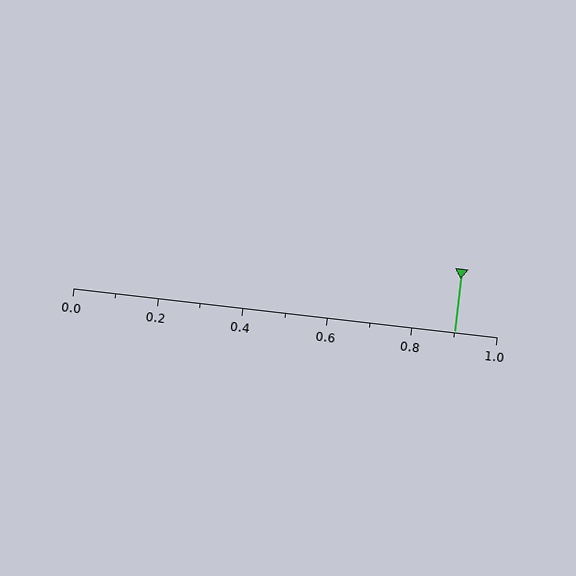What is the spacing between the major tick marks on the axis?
The major ticks are spaced 0.2 apart.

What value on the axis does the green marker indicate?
The marker indicates approximately 0.9.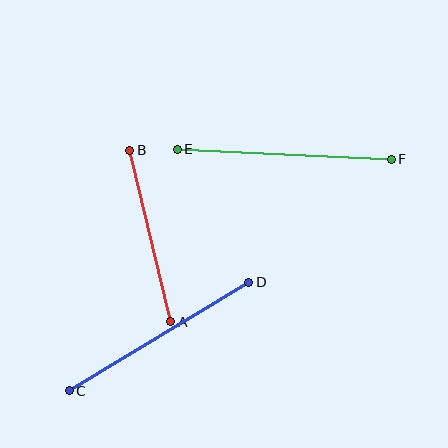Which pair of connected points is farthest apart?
Points E and F are farthest apart.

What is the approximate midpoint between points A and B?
The midpoint is at approximately (150, 236) pixels.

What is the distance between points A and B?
The distance is approximately 176 pixels.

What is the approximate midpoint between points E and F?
The midpoint is at approximately (284, 154) pixels.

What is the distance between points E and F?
The distance is approximately 215 pixels.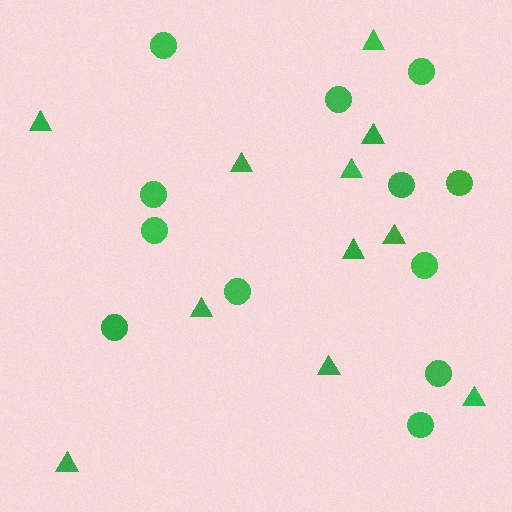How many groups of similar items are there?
There are 2 groups: one group of circles (12) and one group of triangles (11).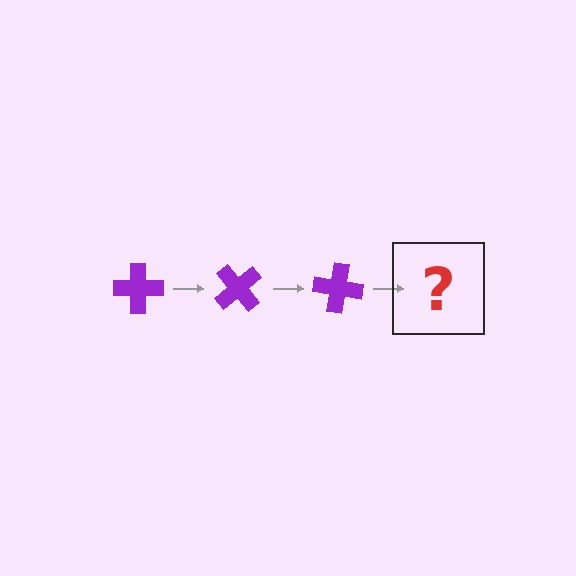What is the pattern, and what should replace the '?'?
The pattern is that the cross rotates 50 degrees each step. The '?' should be a purple cross rotated 150 degrees.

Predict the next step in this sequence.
The next step is a purple cross rotated 150 degrees.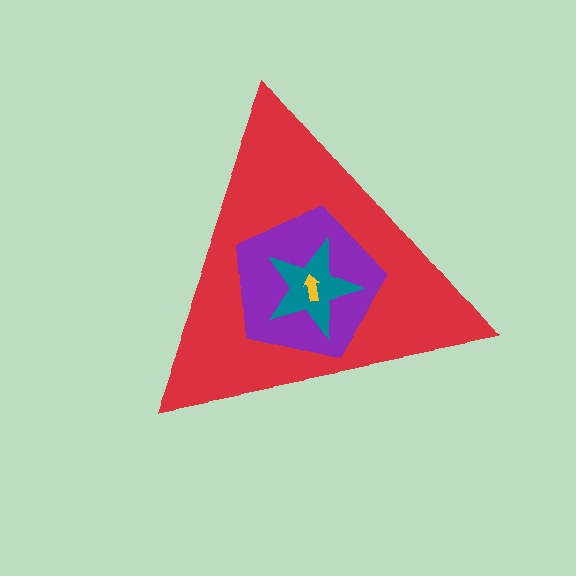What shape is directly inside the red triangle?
The purple pentagon.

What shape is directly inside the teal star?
The yellow arrow.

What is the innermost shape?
The yellow arrow.